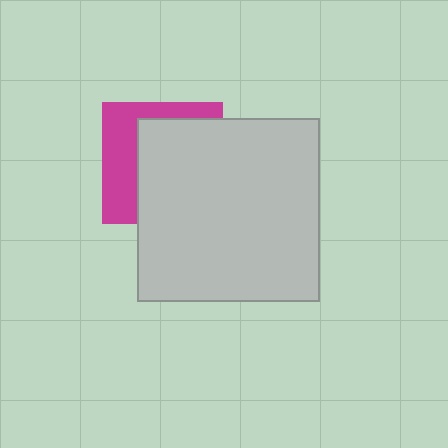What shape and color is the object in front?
The object in front is a light gray square.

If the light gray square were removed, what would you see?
You would see the complete magenta square.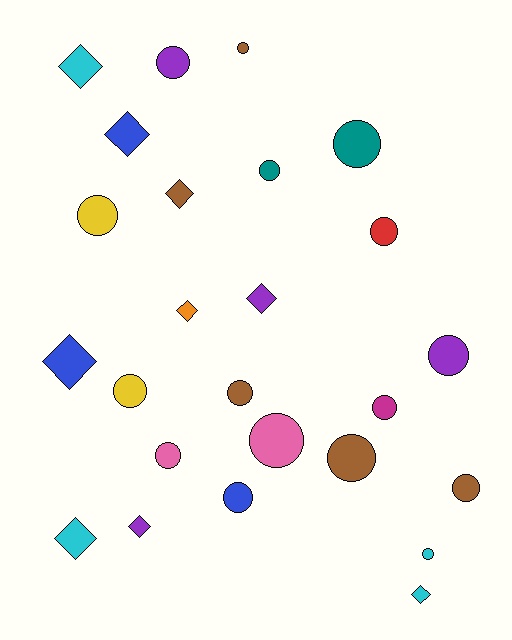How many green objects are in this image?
There are no green objects.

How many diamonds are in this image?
There are 9 diamonds.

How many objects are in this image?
There are 25 objects.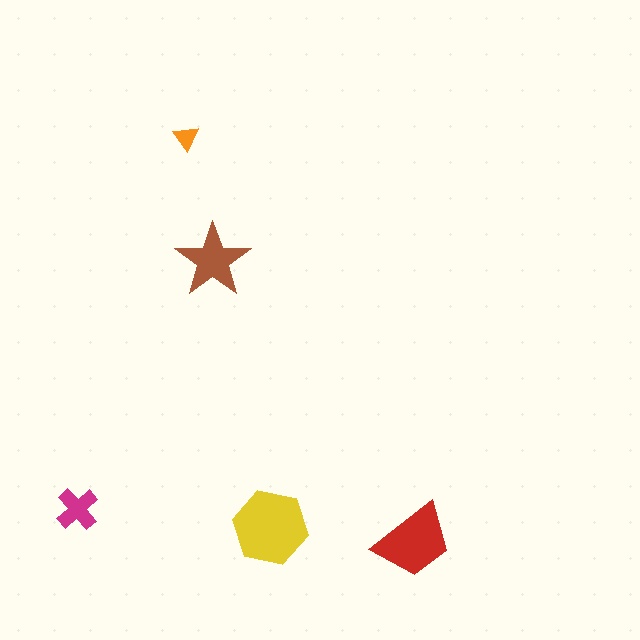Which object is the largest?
The yellow hexagon.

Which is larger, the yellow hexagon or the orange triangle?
The yellow hexagon.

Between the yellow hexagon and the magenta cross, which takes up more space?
The yellow hexagon.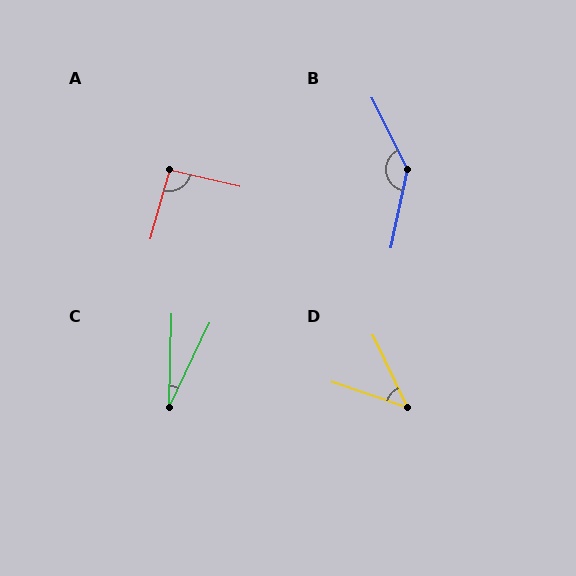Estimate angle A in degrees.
Approximately 92 degrees.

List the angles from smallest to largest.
C (24°), D (45°), A (92°), B (142°).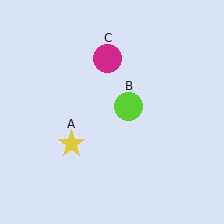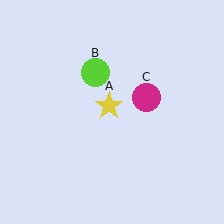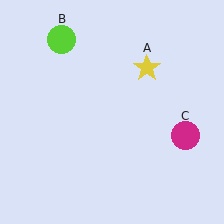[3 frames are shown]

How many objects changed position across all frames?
3 objects changed position: yellow star (object A), lime circle (object B), magenta circle (object C).